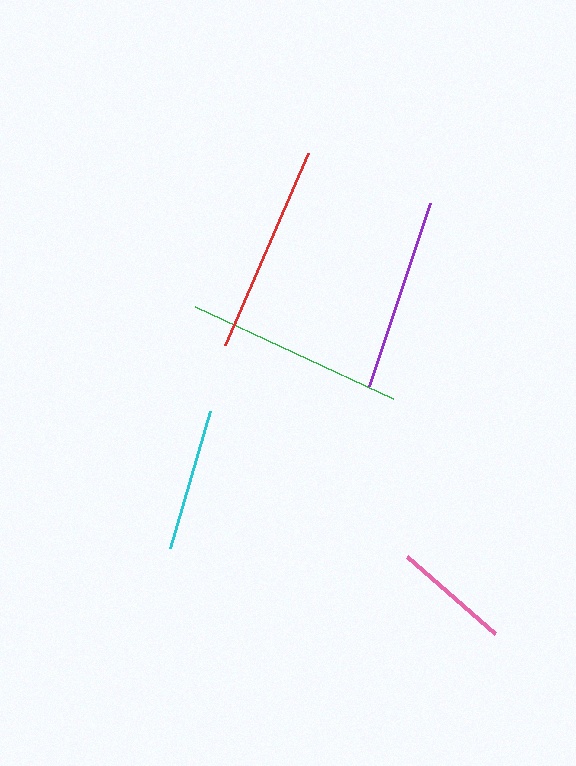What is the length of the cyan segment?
The cyan segment is approximately 143 pixels long.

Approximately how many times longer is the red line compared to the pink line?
The red line is approximately 1.8 times the length of the pink line.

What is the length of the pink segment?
The pink segment is approximately 117 pixels long.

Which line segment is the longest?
The green line is the longest at approximately 218 pixels.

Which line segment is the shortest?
The pink line is the shortest at approximately 117 pixels.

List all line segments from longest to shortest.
From longest to shortest: green, red, purple, cyan, pink.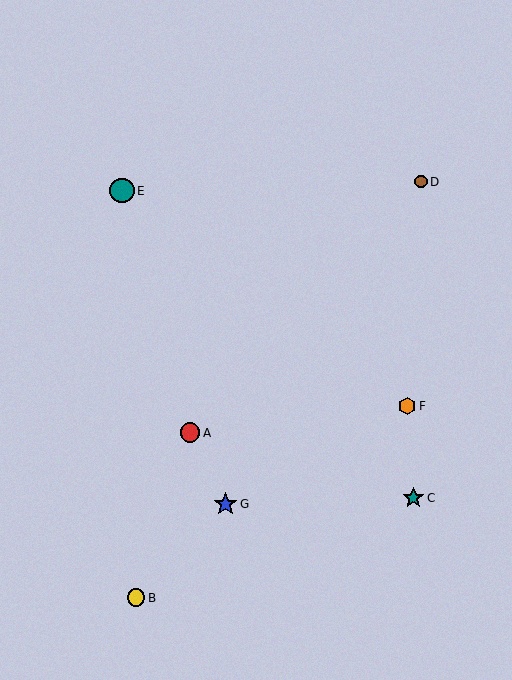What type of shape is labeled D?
Shape D is a brown circle.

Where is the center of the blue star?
The center of the blue star is at (225, 504).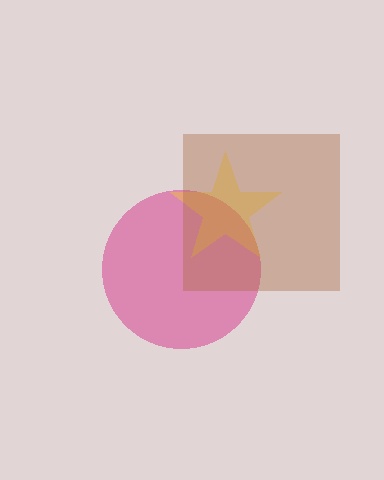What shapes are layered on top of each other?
The layered shapes are: a pink circle, a yellow star, a brown square.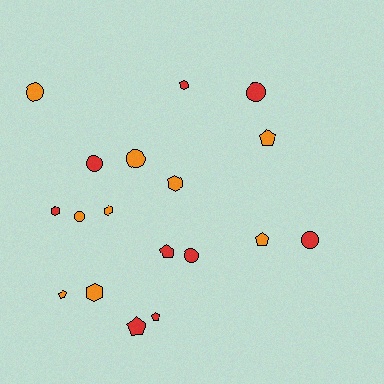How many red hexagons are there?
There are 2 red hexagons.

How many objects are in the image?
There are 18 objects.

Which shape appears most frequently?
Circle, with 7 objects.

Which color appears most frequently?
Red, with 9 objects.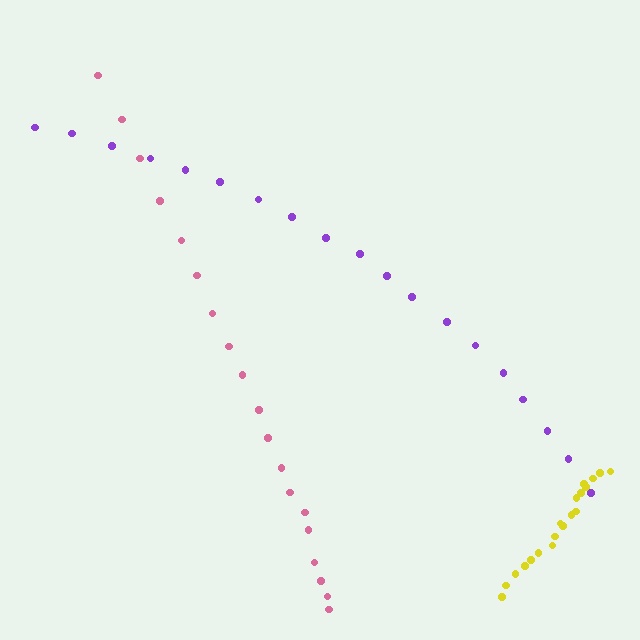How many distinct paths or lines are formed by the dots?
There are 3 distinct paths.